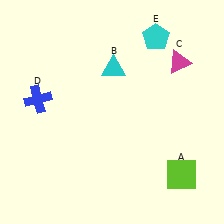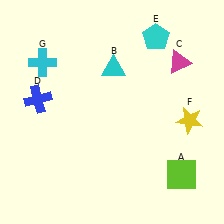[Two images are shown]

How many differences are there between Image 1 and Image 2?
There are 2 differences between the two images.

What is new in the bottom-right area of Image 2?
A yellow star (F) was added in the bottom-right area of Image 2.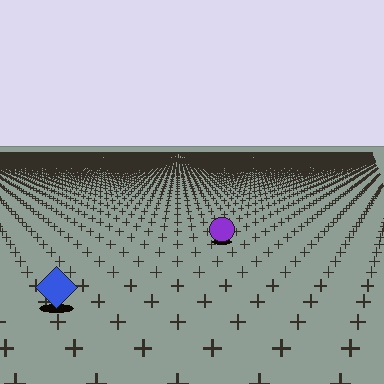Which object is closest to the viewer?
The blue diamond is closest. The texture marks near it are larger and more spread out.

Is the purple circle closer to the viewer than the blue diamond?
No. The blue diamond is closer — you can tell from the texture gradient: the ground texture is coarser near it.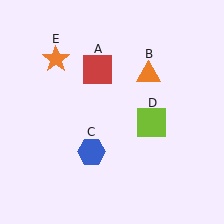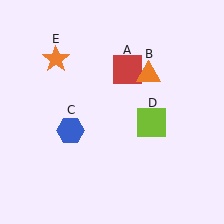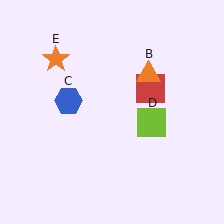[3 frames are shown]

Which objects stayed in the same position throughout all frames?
Orange triangle (object B) and lime square (object D) and orange star (object E) remained stationary.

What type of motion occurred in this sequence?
The red square (object A), blue hexagon (object C) rotated clockwise around the center of the scene.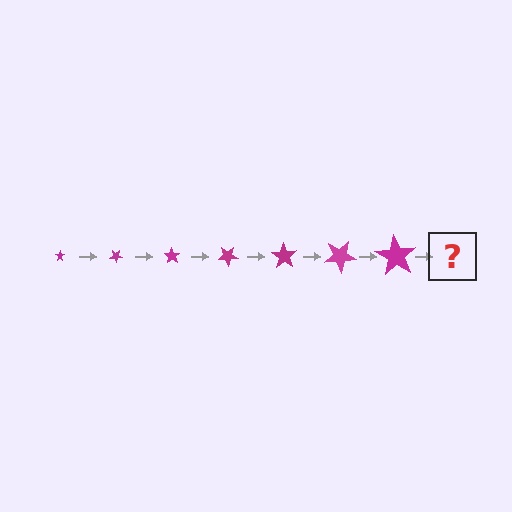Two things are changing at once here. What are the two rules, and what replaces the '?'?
The two rules are that the star grows larger each step and it rotates 35 degrees each step. The '?' should be a star, larger than the previous one and rotated 245 degrees from the start.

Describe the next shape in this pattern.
It should be a star, larger than the previous one and rotated 245 degrees from the start.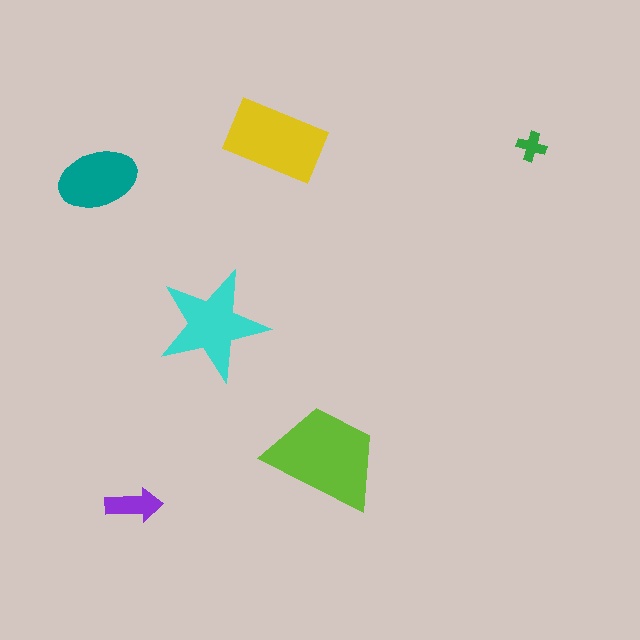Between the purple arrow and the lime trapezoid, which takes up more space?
The lime trapezoid.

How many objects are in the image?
There are 6 objects in the image.